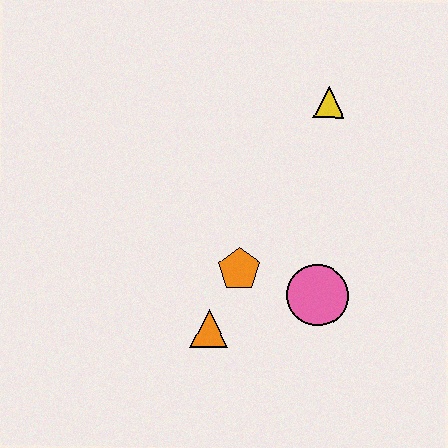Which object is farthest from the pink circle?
The yellow triangle is farthest from the pink circle.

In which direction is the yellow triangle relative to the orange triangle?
The yellow triangle is above the orange triangle.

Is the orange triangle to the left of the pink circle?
Yes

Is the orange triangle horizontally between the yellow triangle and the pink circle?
No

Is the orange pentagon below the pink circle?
No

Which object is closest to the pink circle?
The orange pentagon is closest to the pink circle.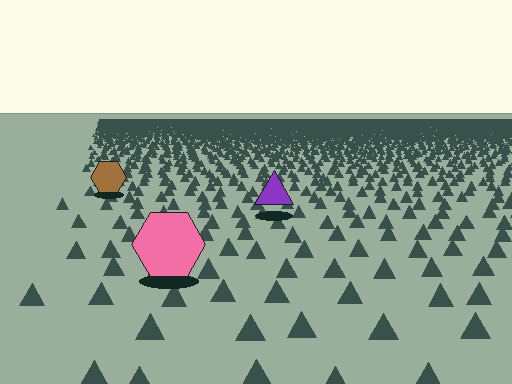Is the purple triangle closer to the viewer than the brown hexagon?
Yes. The purple triangle is closer — you can tell from the texture gradient: the ground texture is coarser near it.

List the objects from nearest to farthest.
From nearest to farthest: the pink hexagon, the purple triangle, the brown hexagon.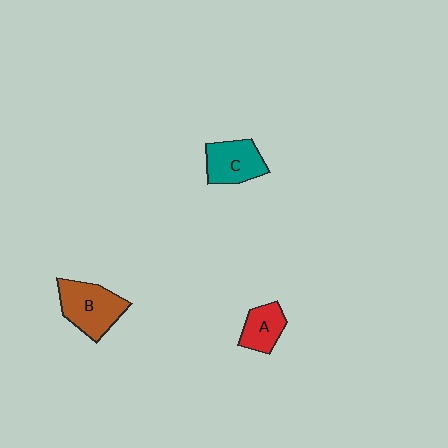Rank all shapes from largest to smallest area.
From largest to smallest: B (brown), C (teal), A (red).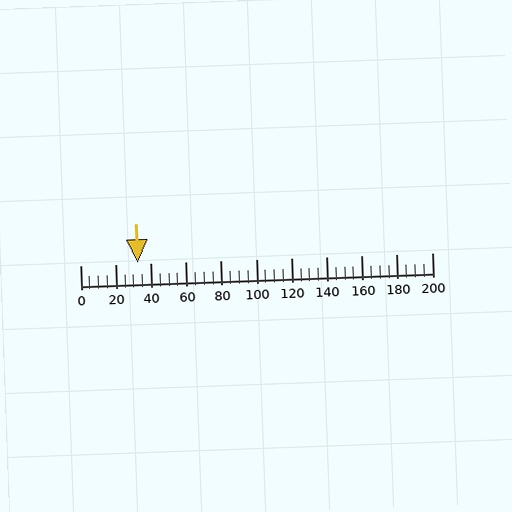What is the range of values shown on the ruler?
The ruler shows values from 0 to 200.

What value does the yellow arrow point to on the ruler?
The yellow arrow points to approximately 32.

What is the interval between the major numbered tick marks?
The major tick marks are spaced 20 units apart.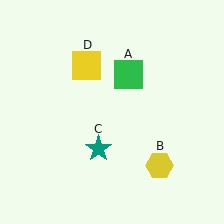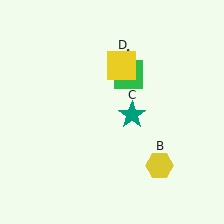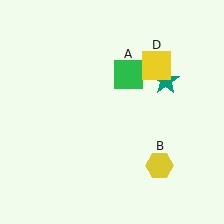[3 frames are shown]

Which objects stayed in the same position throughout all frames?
Green square (object A) and yellow hexagon (object B) remained stationary.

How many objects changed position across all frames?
2 objects changed position: teal star (object C), yellow square (object D).